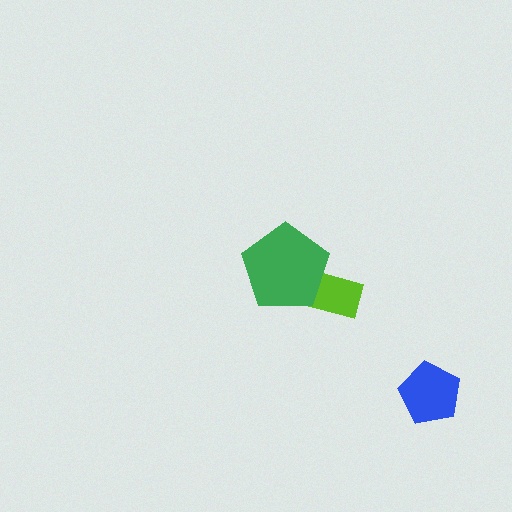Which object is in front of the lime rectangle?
The green pentagon is in front of the lime rectangle.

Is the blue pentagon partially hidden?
No, no other shape covers it.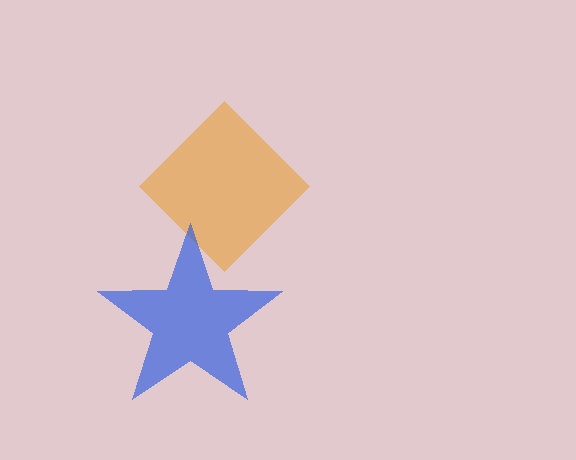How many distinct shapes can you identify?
There are 2 distinct shapes: an orange diamond, a blue star.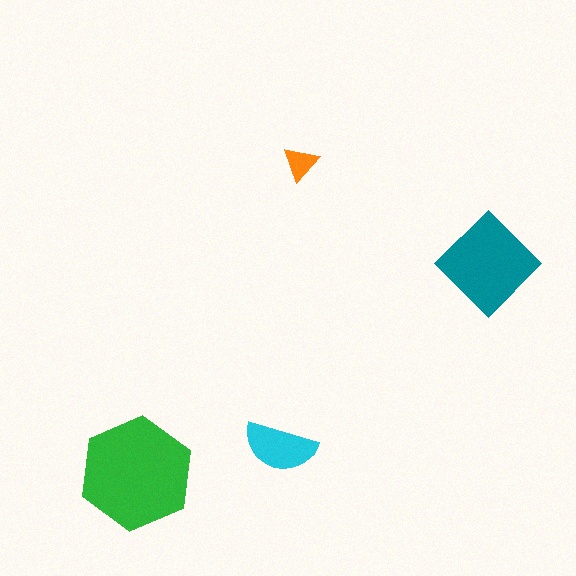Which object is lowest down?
The green hexagon is bottommost.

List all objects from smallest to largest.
The orange triangle, the cyan semicircle, the teal diamond, the green hexagon.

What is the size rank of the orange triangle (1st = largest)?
4th.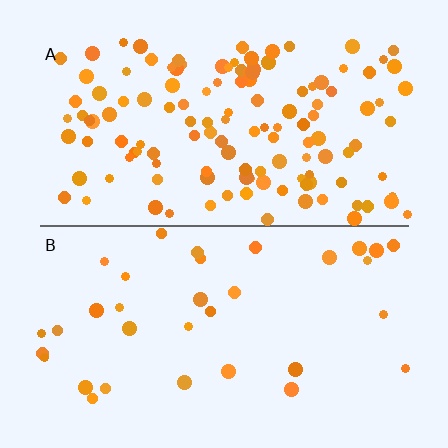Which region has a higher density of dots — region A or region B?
A (the top).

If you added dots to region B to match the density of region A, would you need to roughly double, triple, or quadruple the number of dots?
Approximately quadruple.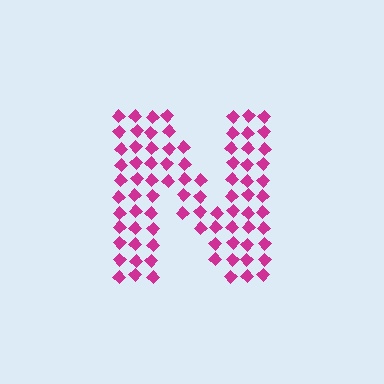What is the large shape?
The large shape is the letter N.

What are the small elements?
The small elements are diamonds.